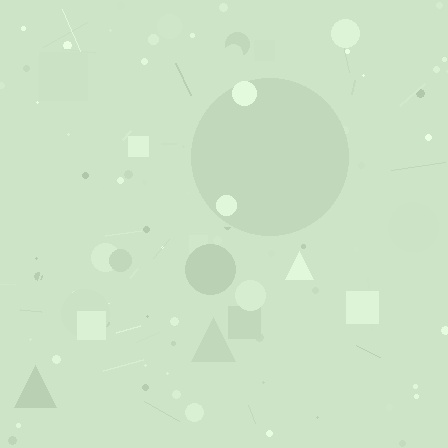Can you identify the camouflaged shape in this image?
The camouflaged shape is a circle.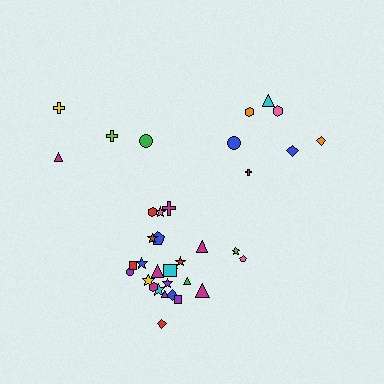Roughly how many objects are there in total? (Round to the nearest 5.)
Roughly 35 objects in total.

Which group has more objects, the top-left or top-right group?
The top-right group.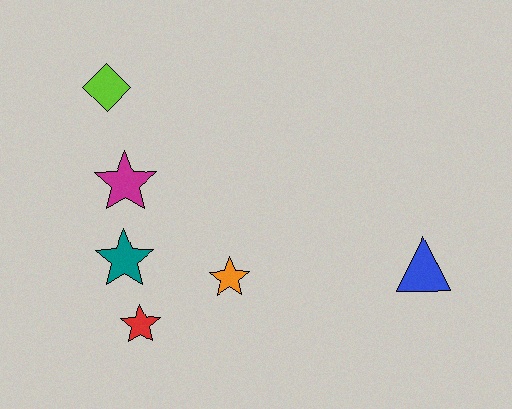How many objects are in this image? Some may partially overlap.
There are 6 objects.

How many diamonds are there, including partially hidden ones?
There is 1 diamond.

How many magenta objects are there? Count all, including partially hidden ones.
There is 1 magenta object.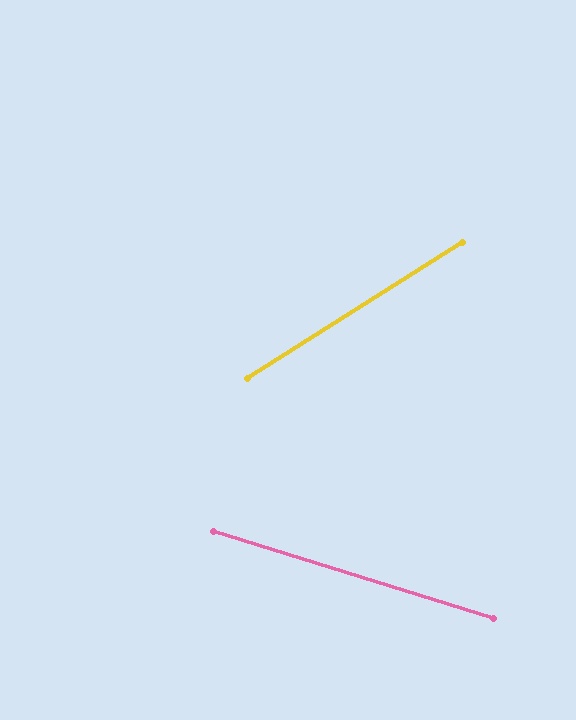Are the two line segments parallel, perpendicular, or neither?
Neither parallel nor perpendicular — they differ by about 50°.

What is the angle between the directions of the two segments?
Approximately 50 degrees.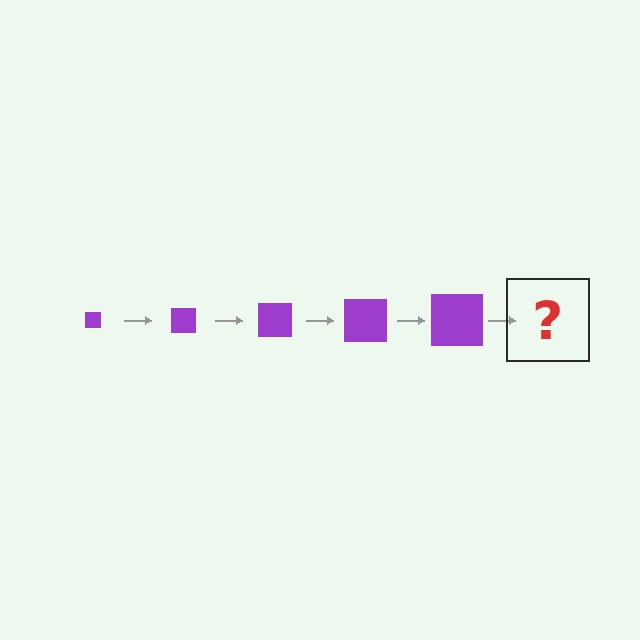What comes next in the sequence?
The next element should be a purple square, larger than the previous one.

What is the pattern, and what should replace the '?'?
The pattern is that the square gets progressively larger each step. The '?' should be a purple square, larger than the previous one.